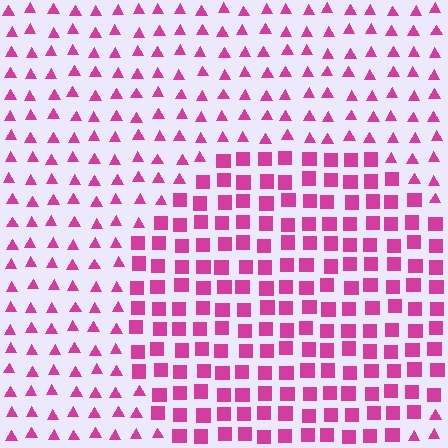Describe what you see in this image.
The image is filled with small magenta elements arranged in a uniform grid. A circle-shaped region contains squares, while the surrounding area contains triangles. The boundary is defined purely by the change in element shape.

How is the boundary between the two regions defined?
The boundary is defined by a change in element shape: squares inside vs. triangles outside. All elements share the same color and spacing.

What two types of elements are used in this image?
The image uses squares inside the circle region and triangles outside it.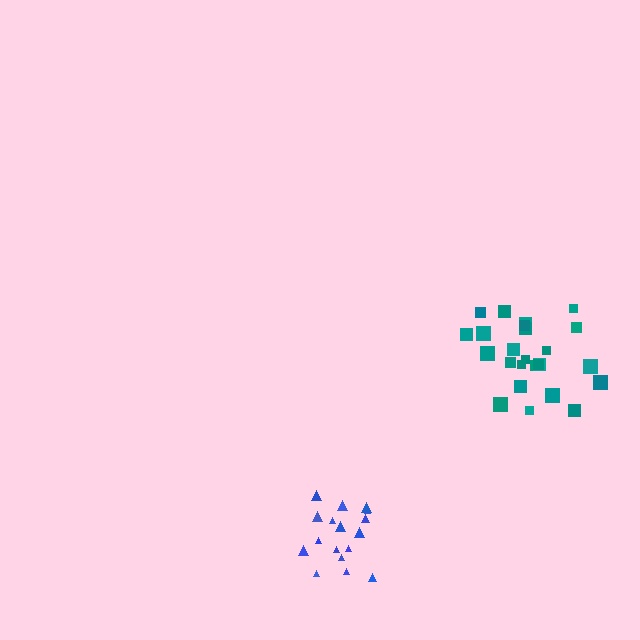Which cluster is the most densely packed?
Teal.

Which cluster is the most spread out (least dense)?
Blue.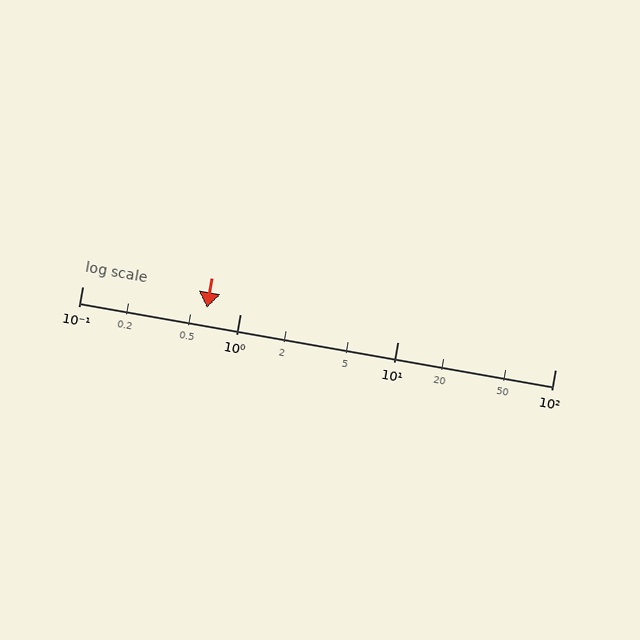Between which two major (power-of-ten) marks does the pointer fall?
The pointer is between 0.1 and 1.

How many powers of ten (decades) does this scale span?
The scale spans 3 decades, from 0.1 to 100.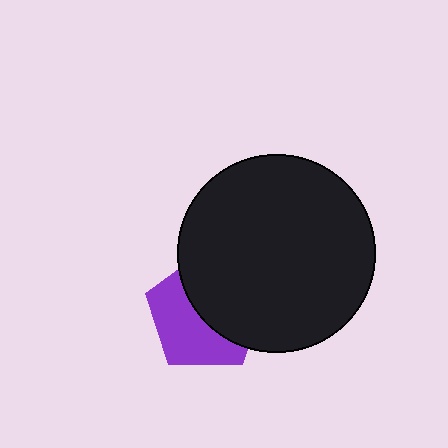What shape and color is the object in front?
The object in front is a black circle.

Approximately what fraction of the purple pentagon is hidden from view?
Roughly 51% of the purple pentagon is hidden behind the black circle.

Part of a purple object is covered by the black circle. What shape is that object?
It is a pentagon.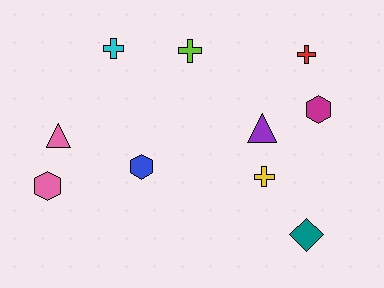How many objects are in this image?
There are 10 objects.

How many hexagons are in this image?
There are 3 hexagons.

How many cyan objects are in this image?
There is 1 cyan object.